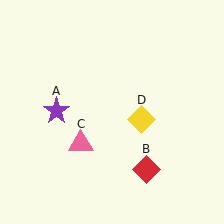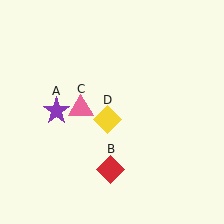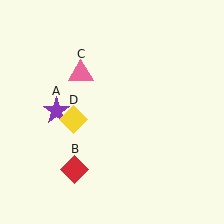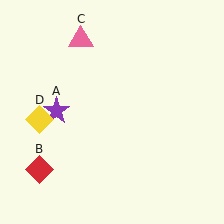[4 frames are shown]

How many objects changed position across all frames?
3 objects changed position: red diamond (object B), pink triangle (object C), yellow diamond (object D).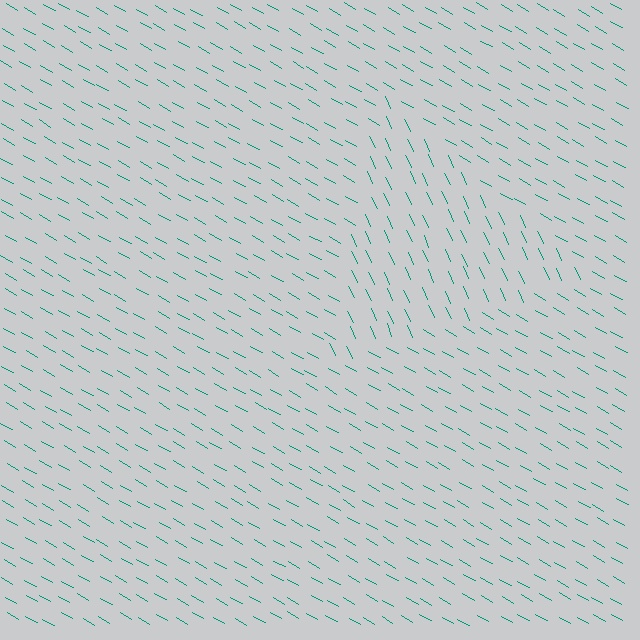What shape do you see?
I see a triangle.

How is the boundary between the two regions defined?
The boundary is defined purely by a change in line orientation (approximately 35 degrees difference). All lines are the same color and thickness.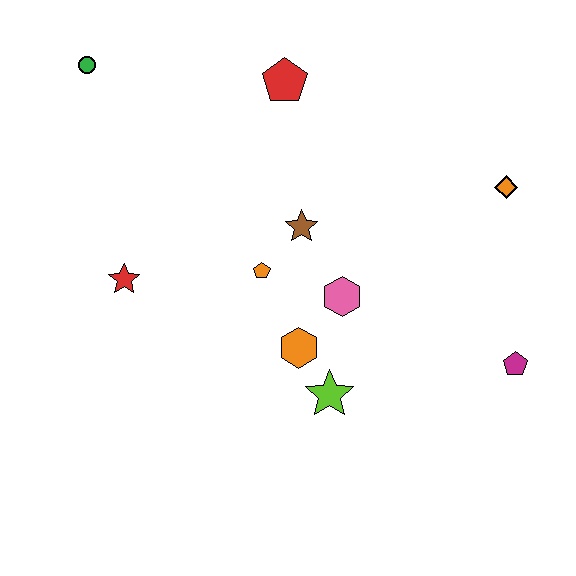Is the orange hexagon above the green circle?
No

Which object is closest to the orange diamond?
The magenta pentagon is closest to the orange diamond.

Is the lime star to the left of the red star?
No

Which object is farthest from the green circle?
The magenta pentagon is farthest from the green circle.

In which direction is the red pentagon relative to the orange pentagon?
The red pentagon is above the orange pentagon.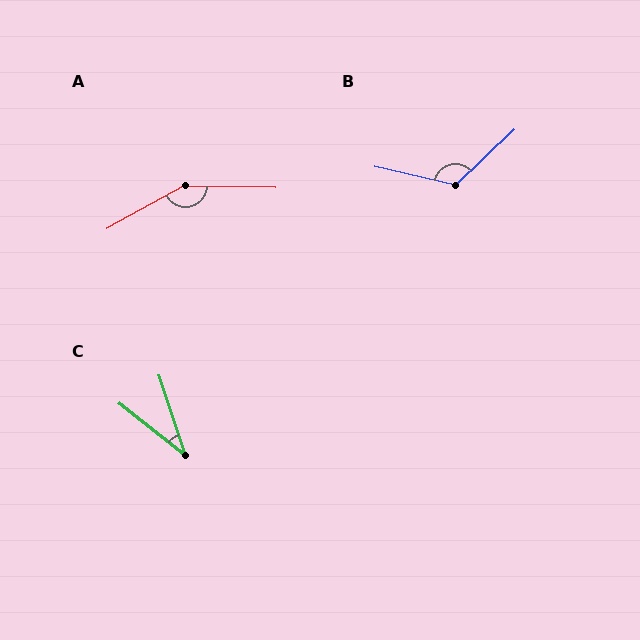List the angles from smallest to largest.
C (34°), B (123°), A (150°).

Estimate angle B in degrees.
Approximately 123 degrees.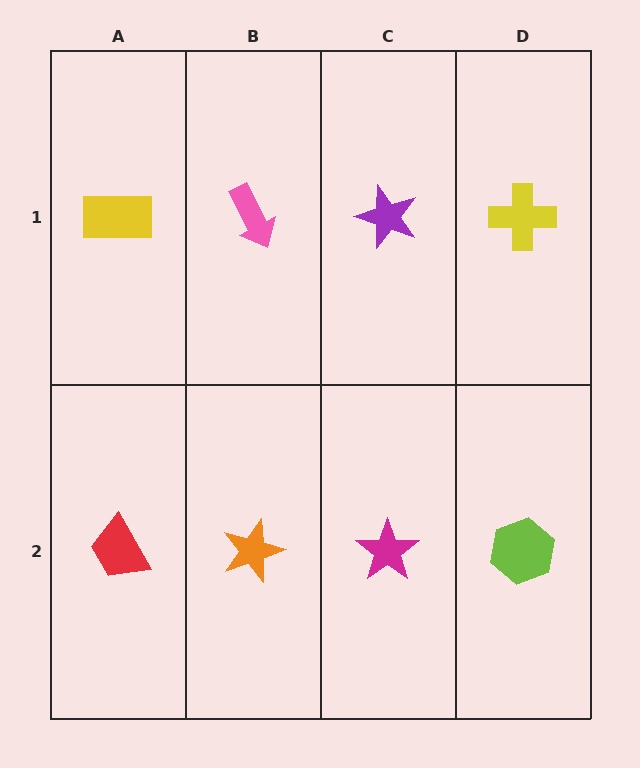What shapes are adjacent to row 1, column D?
A lime hexagon (row 2, column D), a purple star (row 1, column C).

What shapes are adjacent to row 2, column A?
A yellow rectangle (row 1, column A), an orange star (row 2, column B).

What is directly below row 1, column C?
A magenta star.